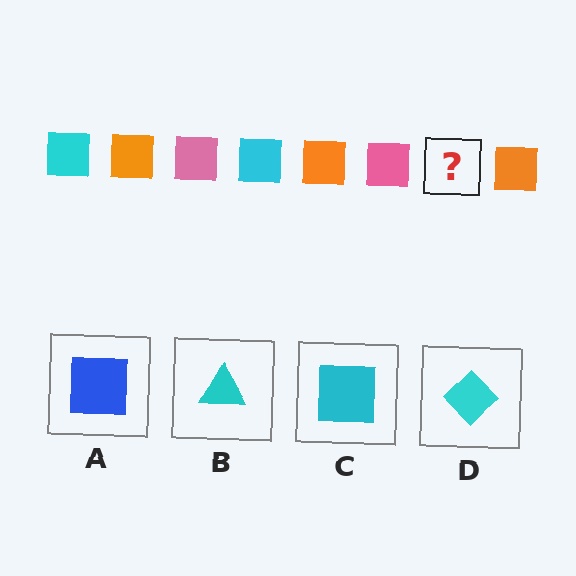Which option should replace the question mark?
Option C.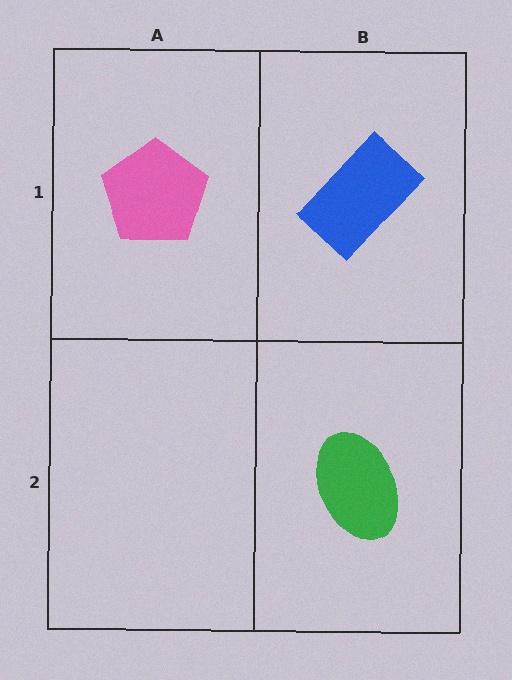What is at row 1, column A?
A pink pentagon.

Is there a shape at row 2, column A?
No, that cell is empty.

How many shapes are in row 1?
2 shapes.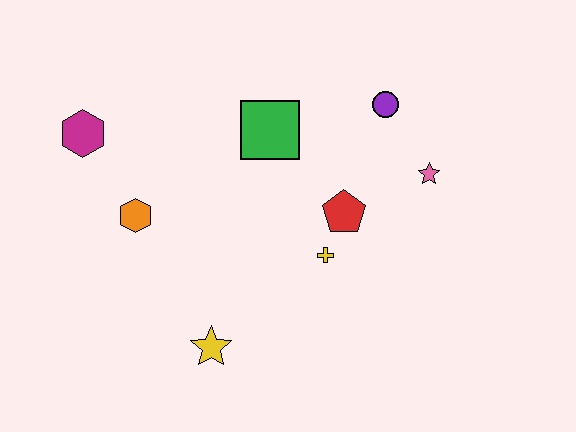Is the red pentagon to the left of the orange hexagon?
No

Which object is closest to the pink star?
The purple circle is closest to the pink star.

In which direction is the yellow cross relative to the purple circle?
The yellow cross is below the purple circle.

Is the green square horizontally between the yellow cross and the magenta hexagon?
Yes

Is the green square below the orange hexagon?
No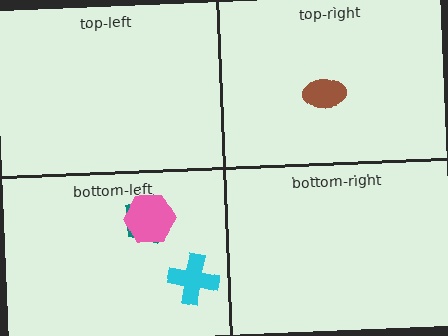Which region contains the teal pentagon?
The bottom-left region.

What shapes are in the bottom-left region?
The teal pentagon, the cyan cross, the pink hexagon.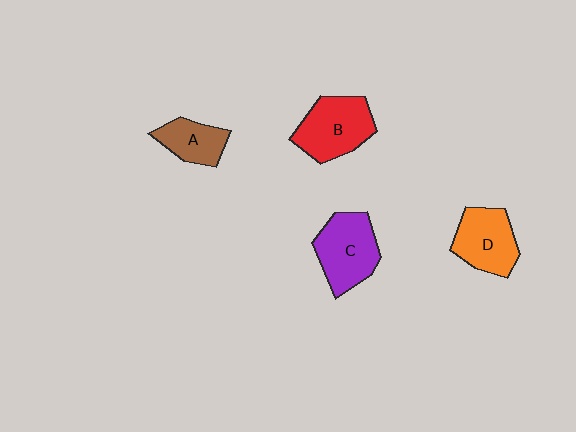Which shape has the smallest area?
Shape A (brown).